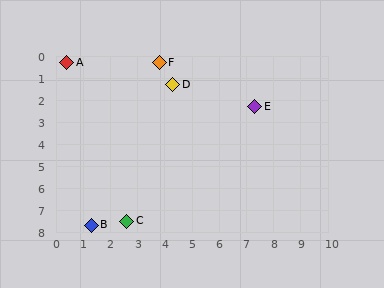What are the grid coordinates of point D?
Point D is at approximately (4.3, 1.3).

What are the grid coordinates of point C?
Point C is at approximately (2.6, 7.5).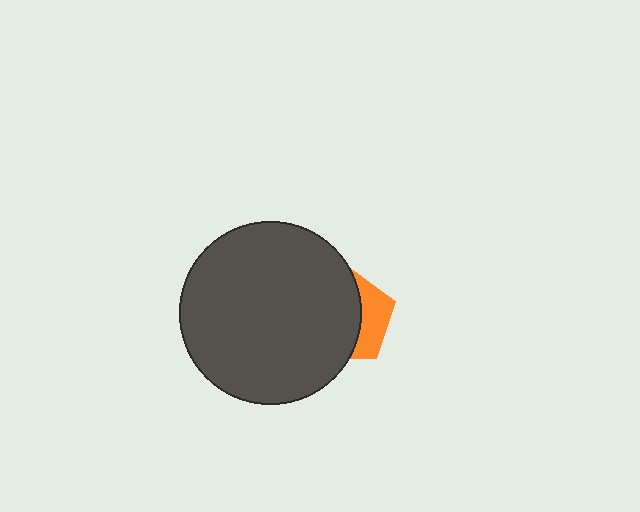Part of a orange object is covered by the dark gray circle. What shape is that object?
It is a pentagon.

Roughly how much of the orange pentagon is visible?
A small part of it is visible (roughly 33%).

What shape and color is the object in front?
The object in front is a dark gray circle.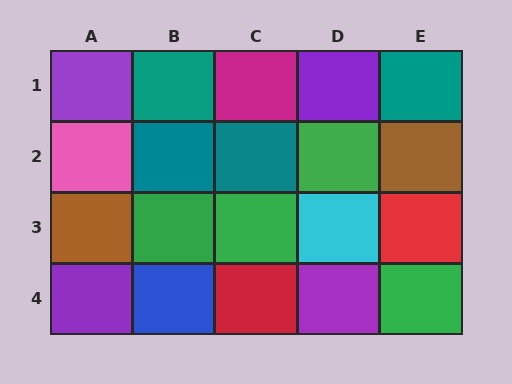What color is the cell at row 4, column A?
Purple.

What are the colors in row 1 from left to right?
Purple, teal, magenta, purple, teal.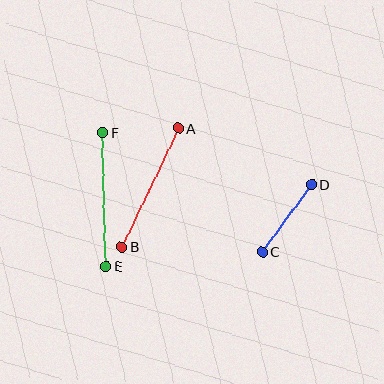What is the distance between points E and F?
The distance is approximately 134 pixels.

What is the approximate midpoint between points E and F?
The midpoint is at approximately (105, 200) pixels.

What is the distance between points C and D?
The distance is approximately 83 pixels.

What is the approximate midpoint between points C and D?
The midpoint is at approximately (287, 218) pixels.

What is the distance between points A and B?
The distance is approximately 131 pixels.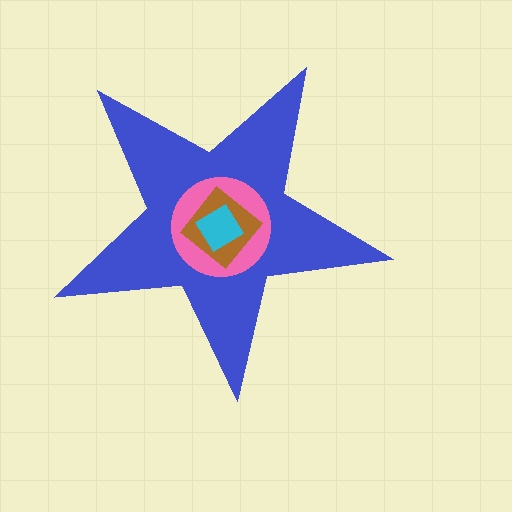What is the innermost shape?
The cyan diamond.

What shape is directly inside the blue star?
The pink circle.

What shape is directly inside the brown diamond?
The cyan diamond.